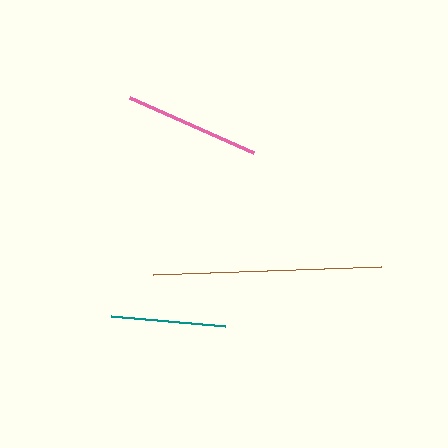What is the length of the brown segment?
The brown segment is approximately 228 pixels long.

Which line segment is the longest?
The brown line is the longest at approximately 228 pixels.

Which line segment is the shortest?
The teal line is the shortest at approximately 115 pixels.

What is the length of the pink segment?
The pink segment is approximately 136 pixels long.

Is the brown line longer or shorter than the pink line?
The brown line is longer than the pink line.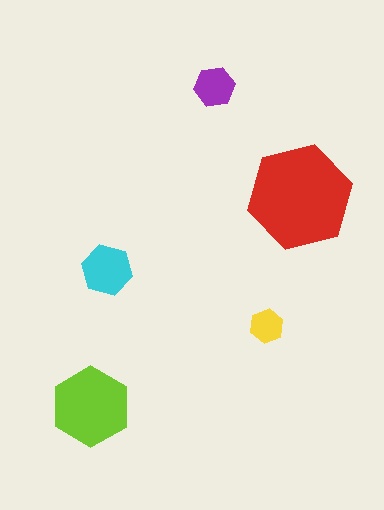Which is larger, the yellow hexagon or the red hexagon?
The red one.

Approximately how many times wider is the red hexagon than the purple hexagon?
About 2.5 times wider.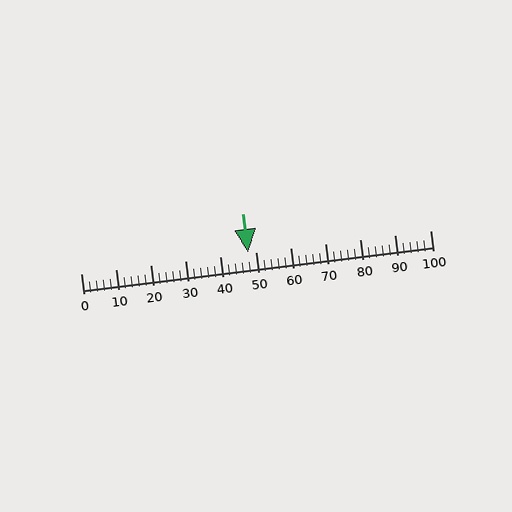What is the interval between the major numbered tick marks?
The major tick marks are spaced 10 units apart.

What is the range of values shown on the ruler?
The ruler shows values from 0 to 100.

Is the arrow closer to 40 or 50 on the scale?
The arrow is closer to 50.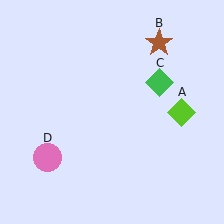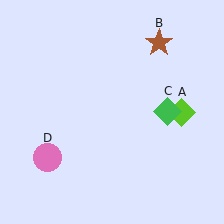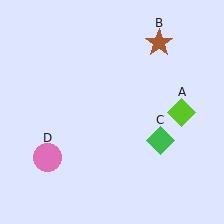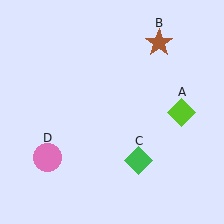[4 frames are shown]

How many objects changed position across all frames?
1 object changed position: green diamond (object C).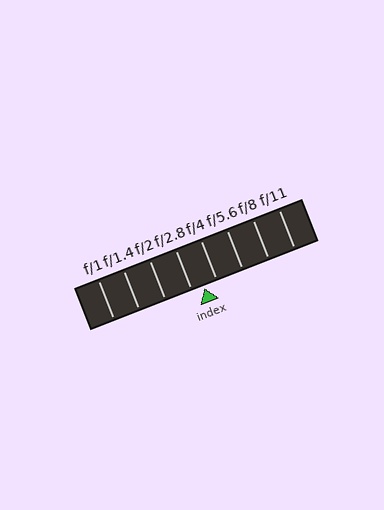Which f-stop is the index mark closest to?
The index mark is closest to f/2.8.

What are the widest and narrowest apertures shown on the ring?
The widest aperture shown is f/1 and the narrowest is f/11.